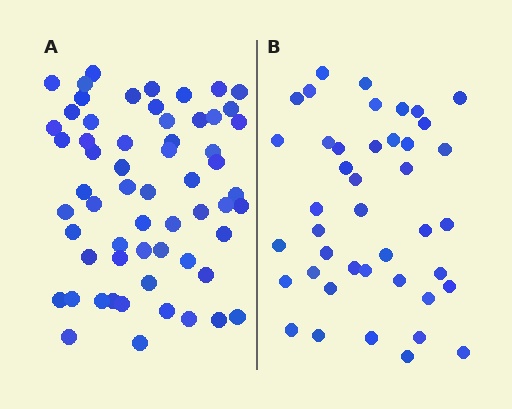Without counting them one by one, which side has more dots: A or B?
Region A (the left region) has more dots.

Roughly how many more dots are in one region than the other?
Region A has approximately 20 more dots than region B.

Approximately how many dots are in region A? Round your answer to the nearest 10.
About 60 dots.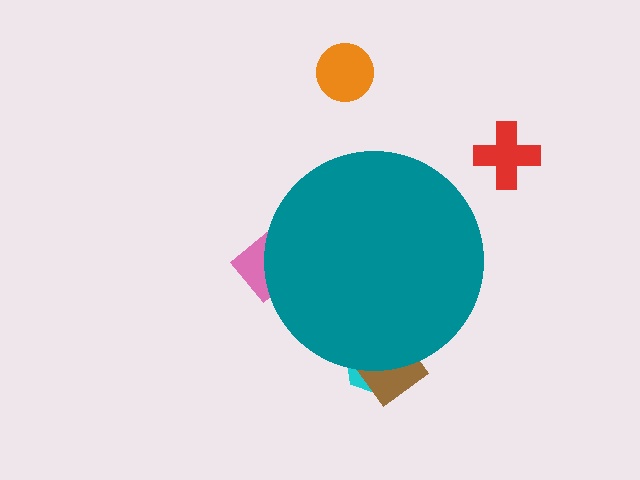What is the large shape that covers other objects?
A teal circle.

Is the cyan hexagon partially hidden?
Yes, the cyan hexagon is partially hidden behind the teal circle.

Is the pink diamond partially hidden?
Yes, the pink diamond is partially hidden behind the teal circle.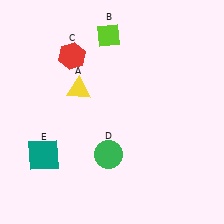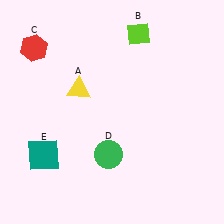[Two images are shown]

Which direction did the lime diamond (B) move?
The lime diamond (B) moved right.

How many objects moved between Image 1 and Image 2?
2 objects moved between the two images.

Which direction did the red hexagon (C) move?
The red hexagon (C) moved left.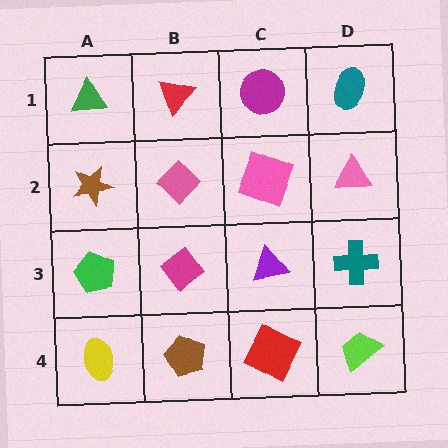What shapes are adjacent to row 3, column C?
A pink square (row 2, column C), a red square (row 4, column C), a magenta diamond (row 3, column B), a teal cross (row 3, column D).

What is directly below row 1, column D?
A pink triangle.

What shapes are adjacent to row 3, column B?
A pink diamond (row 2, column B), a brown pentagon (row 4, column B), a green pentagon (row 3, column A), a purple triangle (row 3, column C).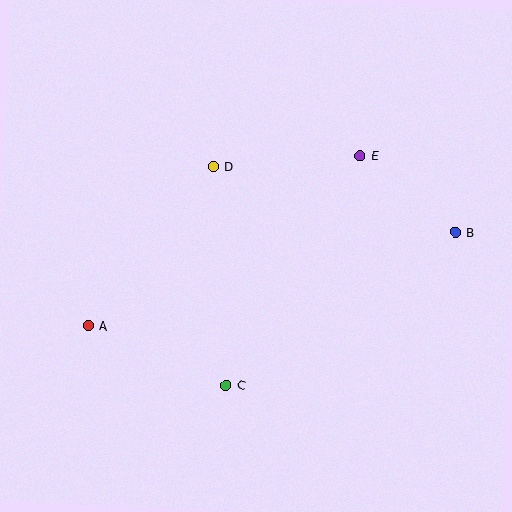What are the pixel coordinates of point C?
Point C is at (226, 385).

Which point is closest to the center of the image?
Point D at (213, 166) is closest to the center.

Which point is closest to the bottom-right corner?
Point B is closest to the bottom-right corner.